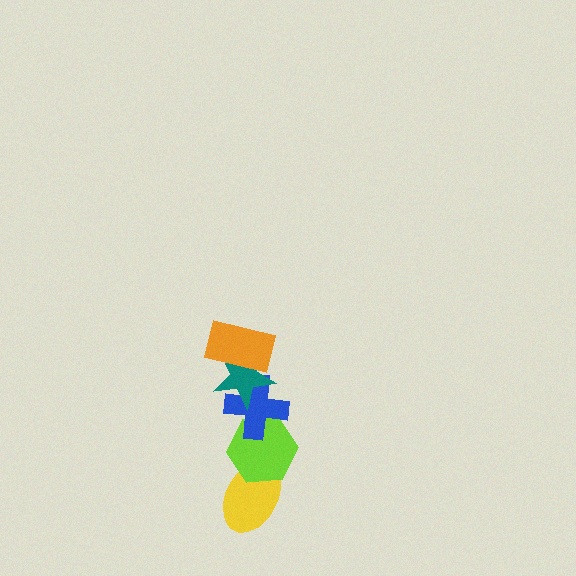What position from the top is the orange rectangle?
The orange rectangle is 1st from the top.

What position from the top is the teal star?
The teal star is 2nd from the top.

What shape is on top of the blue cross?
The teal star is on top of the blue cross.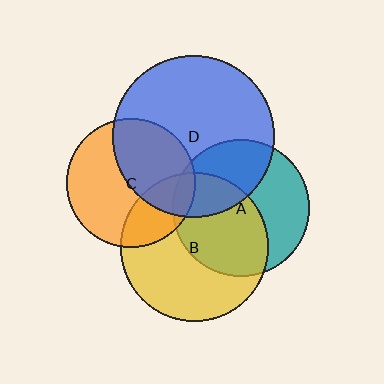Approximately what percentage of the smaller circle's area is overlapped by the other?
Approximately 5%.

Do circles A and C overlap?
Yes.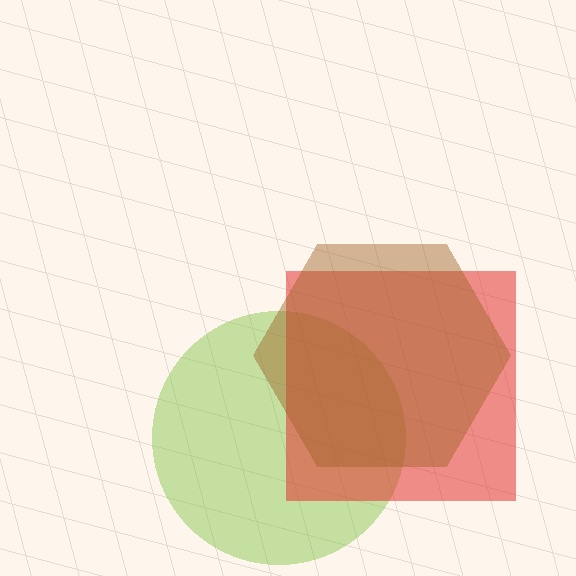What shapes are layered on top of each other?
The layered shapes are: a lime circle, a red square, a brown hexagon.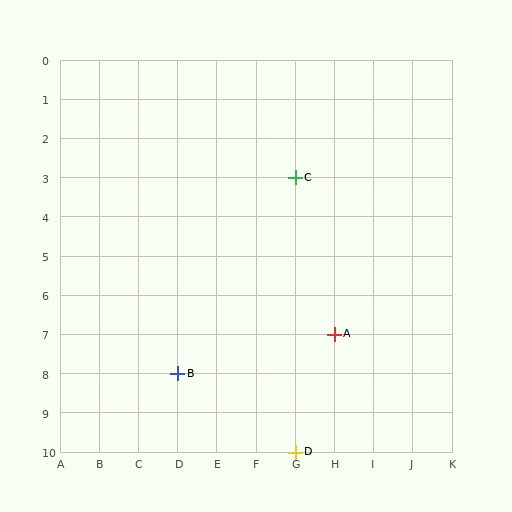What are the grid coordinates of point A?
Point A is at grid coordinates (H, 7).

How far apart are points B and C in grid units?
Points B and C are 3 columns and 5 rows apart (about 5.8 grid units diagonally).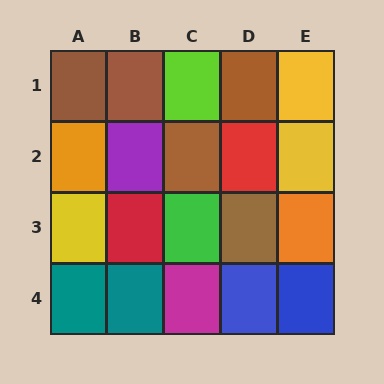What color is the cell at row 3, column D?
Brown.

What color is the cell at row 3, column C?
Green.